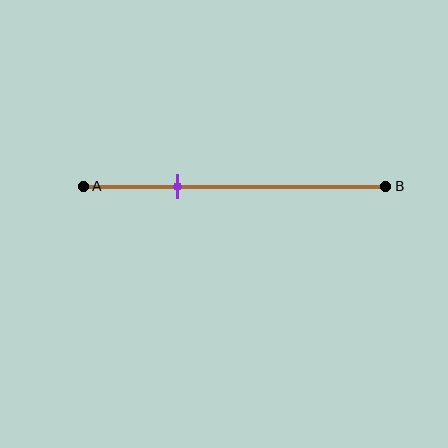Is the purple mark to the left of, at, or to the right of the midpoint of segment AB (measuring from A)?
The purple mark is to the left of the midpoint of segment AB.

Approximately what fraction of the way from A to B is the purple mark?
The purple mark is approximately 30% of the way from A to B.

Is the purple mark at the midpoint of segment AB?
No, the mark is at about 30% from A, not at the 50% midpoint.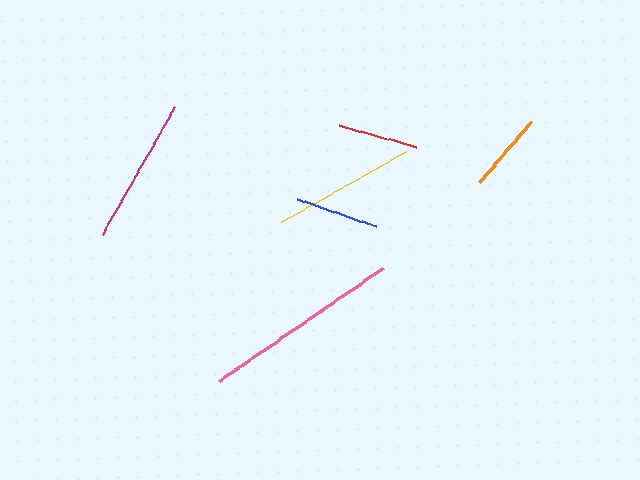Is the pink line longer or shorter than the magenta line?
The pink line is longer than the magenta line.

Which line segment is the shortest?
The red line is the shortest at approximately 80 pixels.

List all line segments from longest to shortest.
From longest to shortest: pink, magenta, yellow, blue, orange, red.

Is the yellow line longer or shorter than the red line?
The yellow line is longer than the red line.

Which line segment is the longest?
The pink line is the longest at approximately 200 pixels.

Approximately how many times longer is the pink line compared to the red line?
The pink line is approximately 2.5 times the length of the red line.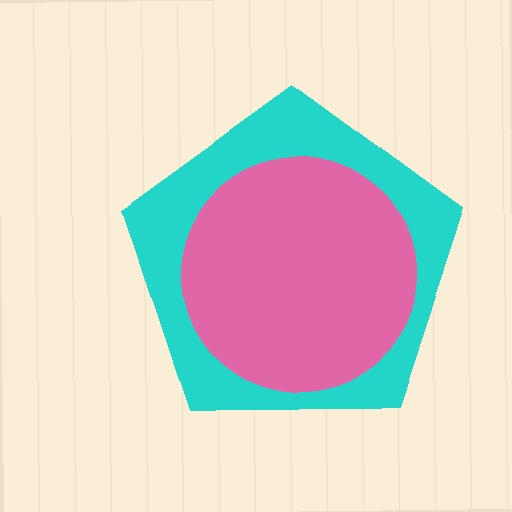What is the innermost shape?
The pink circle.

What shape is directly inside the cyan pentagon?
The pink circle.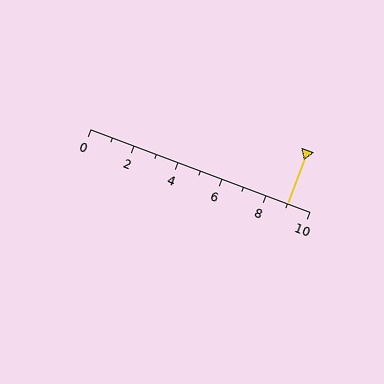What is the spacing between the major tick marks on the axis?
The major ticks are spaced 2 apart.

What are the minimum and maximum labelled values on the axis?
The axis runs from 0 to 10.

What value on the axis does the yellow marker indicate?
The marker indicates approximately 9.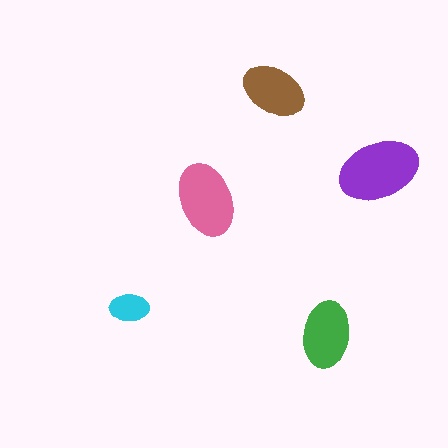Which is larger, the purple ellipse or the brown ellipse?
The purple one.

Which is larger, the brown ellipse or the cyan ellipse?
The brown one.